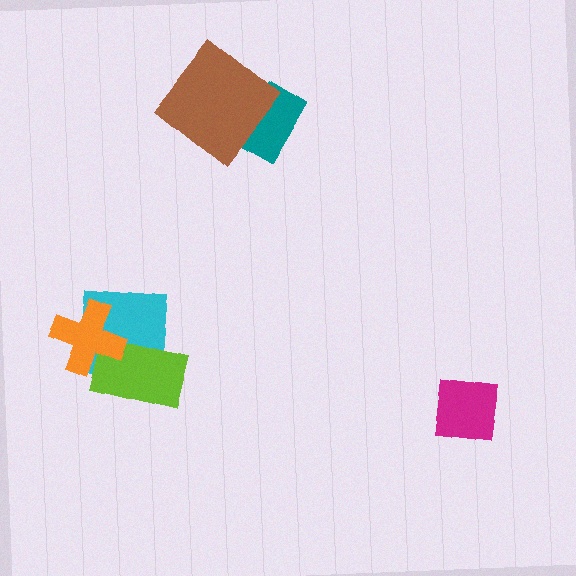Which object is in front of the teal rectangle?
The brown diamond is in front of the teal rectangle.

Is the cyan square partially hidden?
Yes, it is partially covered by another shape.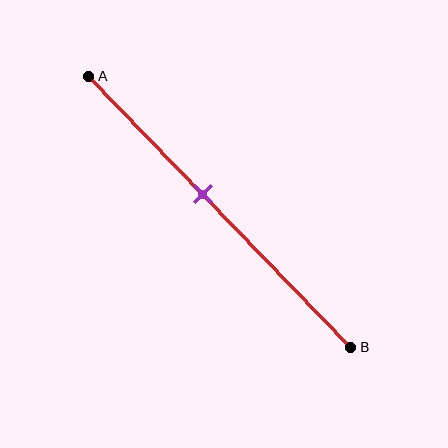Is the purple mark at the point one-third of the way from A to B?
No, the mark is at about 45% from A, not at the 33% one-third point.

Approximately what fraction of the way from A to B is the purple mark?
The purple mark is approximately 45% of the way from A to B.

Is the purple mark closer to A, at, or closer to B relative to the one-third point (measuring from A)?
The purple mark is closer to point B than the one-third point of segment AB.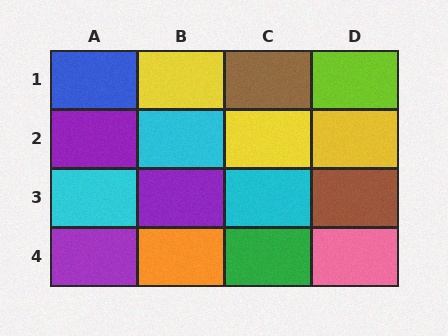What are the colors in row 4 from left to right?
Purple, orange, green, pink.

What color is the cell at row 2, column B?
Cyan.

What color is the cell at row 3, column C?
Cyan.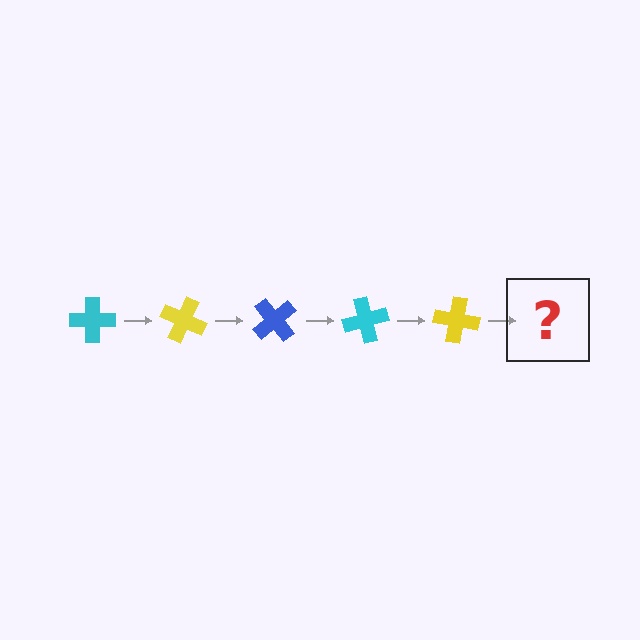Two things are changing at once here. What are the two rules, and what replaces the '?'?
The two rules are that it rotates 25 degrees each step and the color cycles through cyan, yellow, and blue. The '?' should be a blue cross, rotated 125 degrees from the start.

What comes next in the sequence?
The next element should be a blue cross, rotated 125 degrees from the start.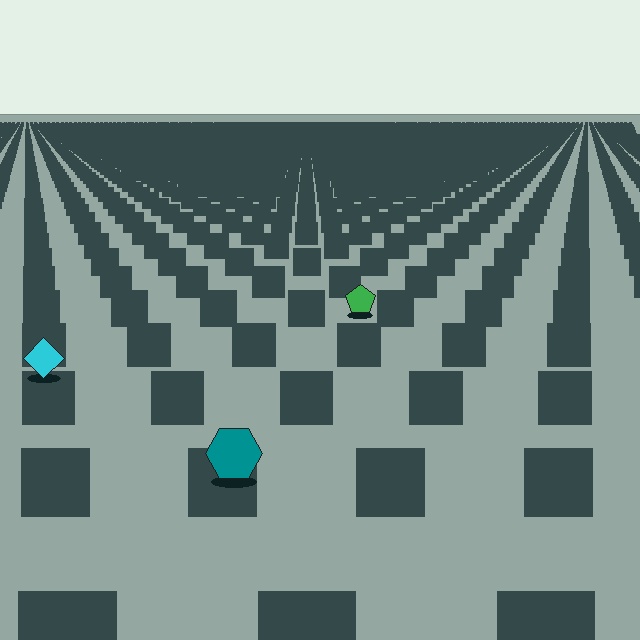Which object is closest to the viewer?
The teal hexagon is closest. The texture marks near it are larger and more spread out.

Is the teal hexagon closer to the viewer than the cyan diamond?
Yes. The teal hexagon is closer — you can tell from the texture gradient: the ground texture is coarser near it.